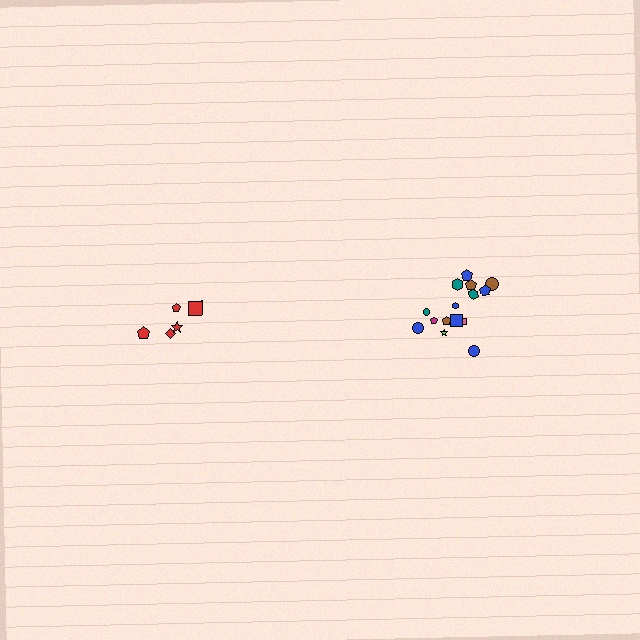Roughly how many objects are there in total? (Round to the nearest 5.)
Roughly 20 objects in total.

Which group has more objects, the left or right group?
The right group.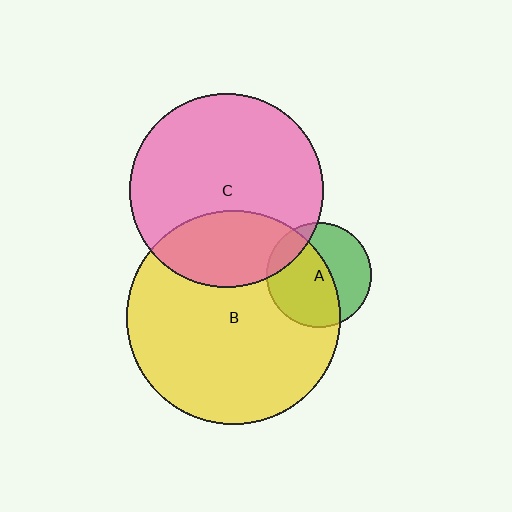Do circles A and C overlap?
Yes.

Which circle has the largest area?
Circle B (yellow).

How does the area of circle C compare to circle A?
Approximately 3.4 times.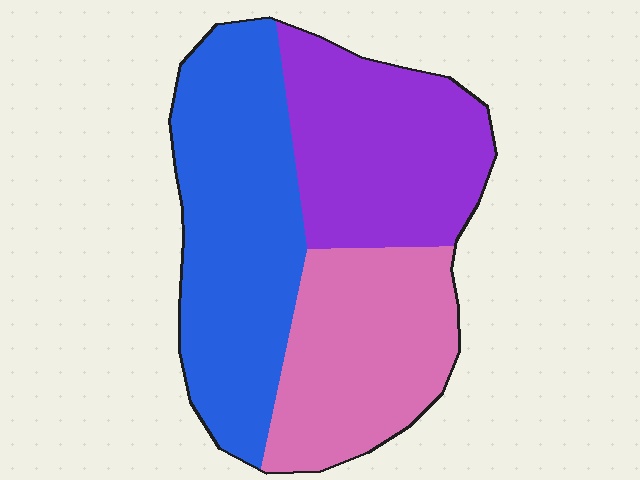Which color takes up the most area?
Blue, at roughly 40%.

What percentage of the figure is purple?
Purple covers about 30% of the figure.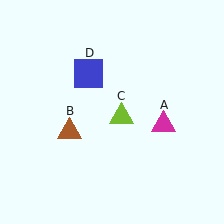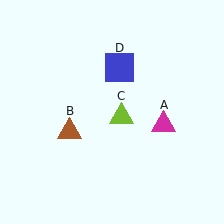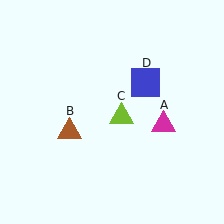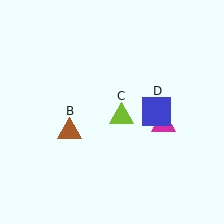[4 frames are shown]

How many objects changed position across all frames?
1 object changed position: blue square (object D).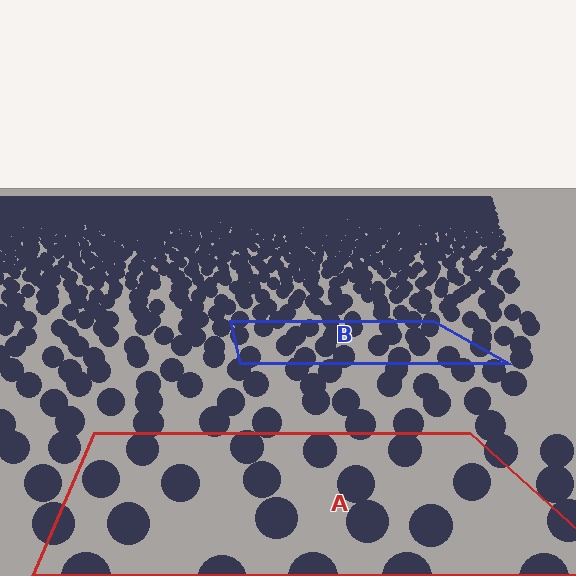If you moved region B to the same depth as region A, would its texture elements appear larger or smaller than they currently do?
They would appear larger. At a closer depth, the same texture elements are projected at a bigger on-screen size.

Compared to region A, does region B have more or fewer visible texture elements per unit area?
Region B has more texture elements per unit area — they are packed more densely because it is farther away.